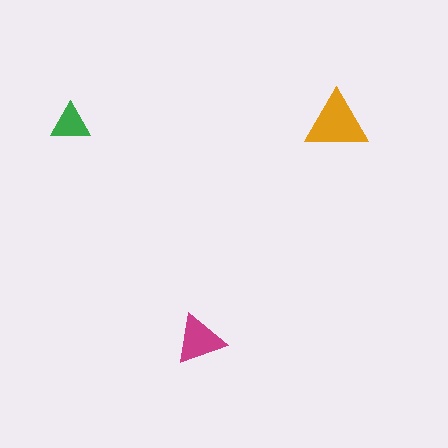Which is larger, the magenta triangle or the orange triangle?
The orange one.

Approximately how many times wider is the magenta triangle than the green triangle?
About 1.5 times wider.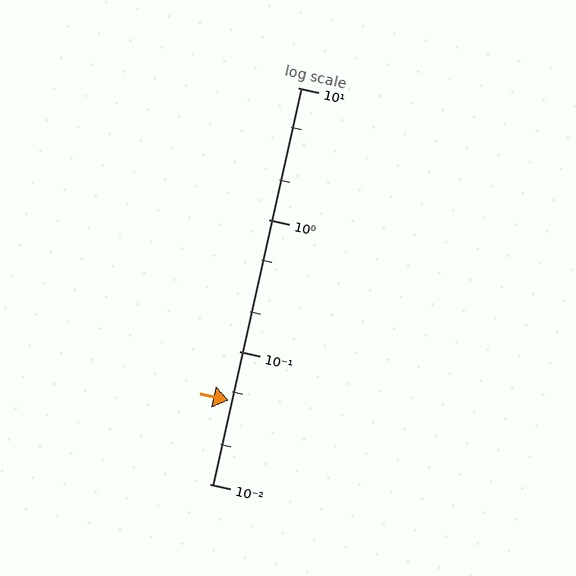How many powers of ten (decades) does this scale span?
The scale spans 3 decades, from 0.01 to 10.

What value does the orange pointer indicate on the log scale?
The pointer indicates approximately 0.043.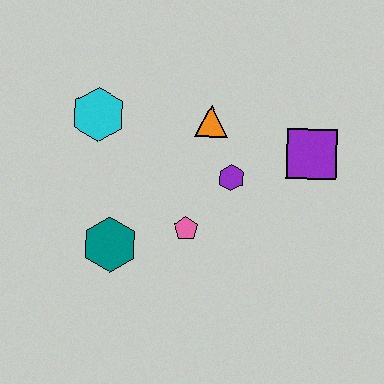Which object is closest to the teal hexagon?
The pink pentagon is closest to the teal hexagon.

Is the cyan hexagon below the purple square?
No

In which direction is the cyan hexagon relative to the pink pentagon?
The cyan hexagon is above the pink pentagon.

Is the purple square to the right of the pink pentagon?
Yes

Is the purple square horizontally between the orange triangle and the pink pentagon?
No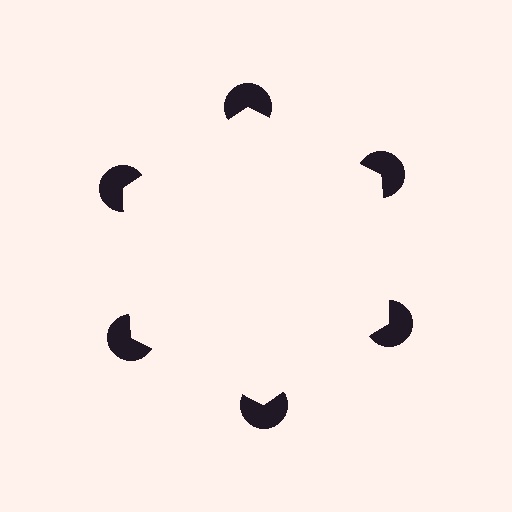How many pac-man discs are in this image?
There are 6 — one at each vertex of the illusory hexagon.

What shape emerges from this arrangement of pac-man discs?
An illusory hexagon — its edges are inferred from the aligned wedge cuts in the pac-man discs, not physically drawn.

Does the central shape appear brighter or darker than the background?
It typically appears slightly brighter than the background, even though no actual brightness change is drawn.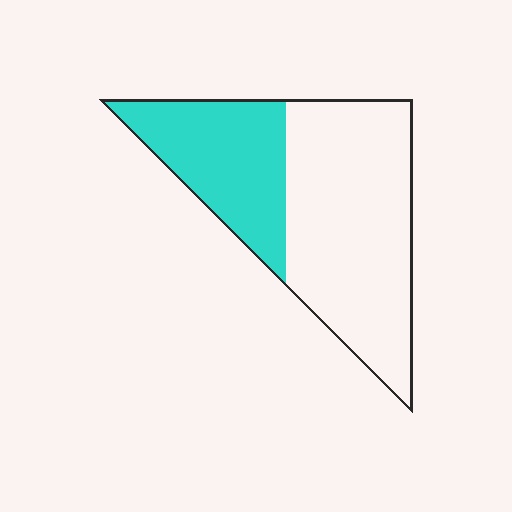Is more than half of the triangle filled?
No.